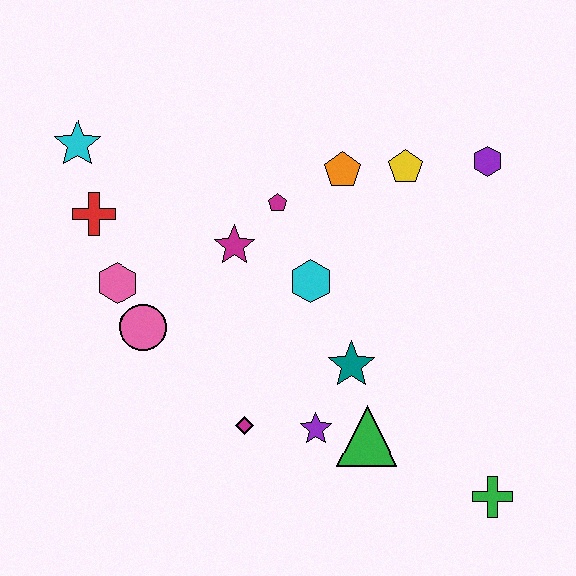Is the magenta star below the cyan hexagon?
No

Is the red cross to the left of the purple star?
Yes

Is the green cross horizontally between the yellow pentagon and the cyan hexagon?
No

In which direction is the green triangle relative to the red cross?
The green triangle is to the right of the red cross.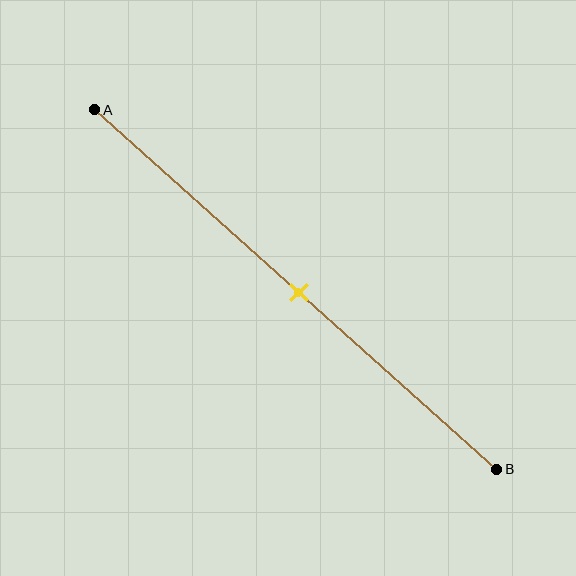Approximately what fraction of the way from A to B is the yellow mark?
The yellow mark is approximately 50% of the way from A to B.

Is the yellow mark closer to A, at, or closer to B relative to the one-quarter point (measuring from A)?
The yellow mark is closer to point B than the one-quarter point of segment AB.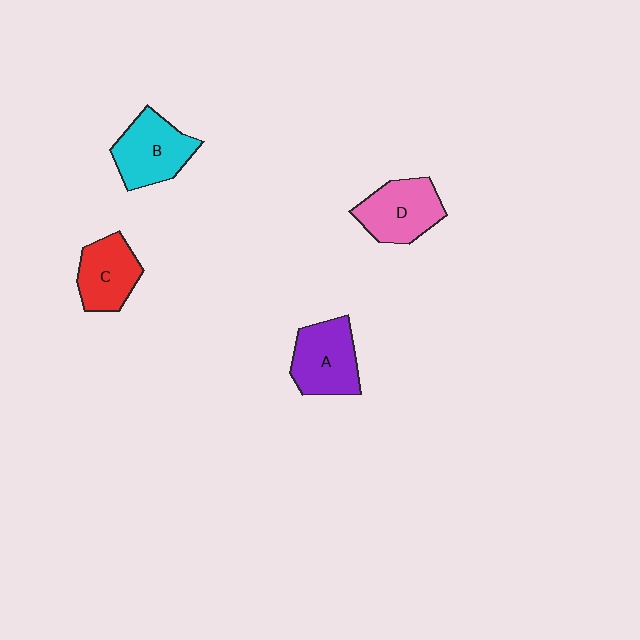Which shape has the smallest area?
Shape C (red).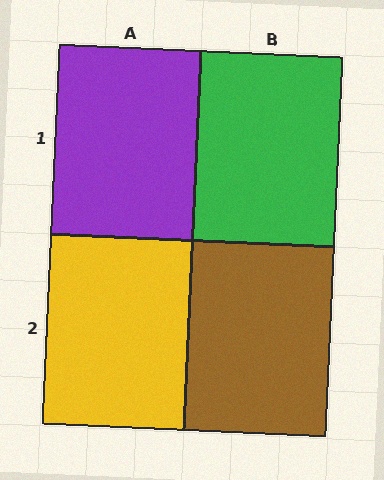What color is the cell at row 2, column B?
Brown.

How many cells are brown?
1 cell is brown.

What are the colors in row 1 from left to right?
Purple, green.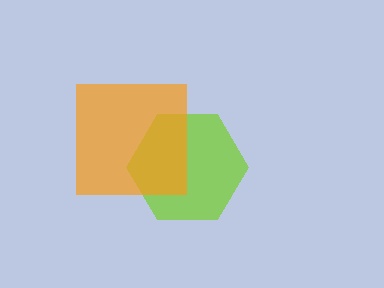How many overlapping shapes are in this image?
There are 2 overlapping shapes in the image.